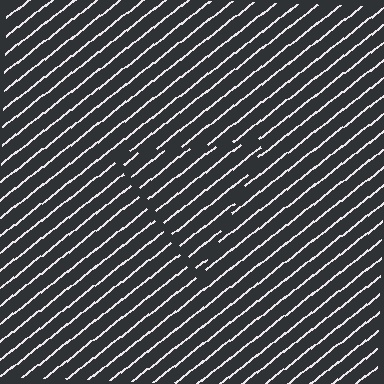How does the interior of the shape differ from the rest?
The interior of the shape contains the same grating, shifted by half a period — the contour is defined by the phase discontinuity where line-ends from the inner and outer gratings abut.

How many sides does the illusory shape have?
3 sides — the line-ends trace a triangle.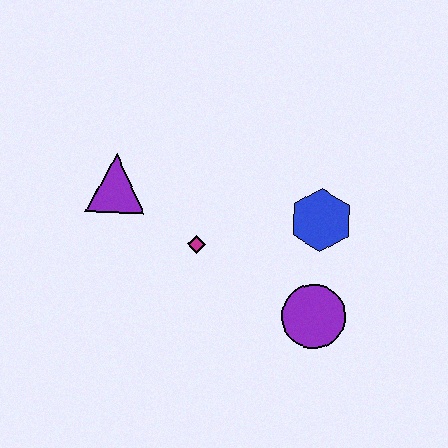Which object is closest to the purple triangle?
The magenta diamond is closest to the purple triangle.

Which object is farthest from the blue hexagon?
The purple triangle is farthest from the blue hexagon.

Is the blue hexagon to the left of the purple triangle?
No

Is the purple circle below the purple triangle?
Yes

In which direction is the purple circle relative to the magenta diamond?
The purple circle is to the right of the magenta diamond.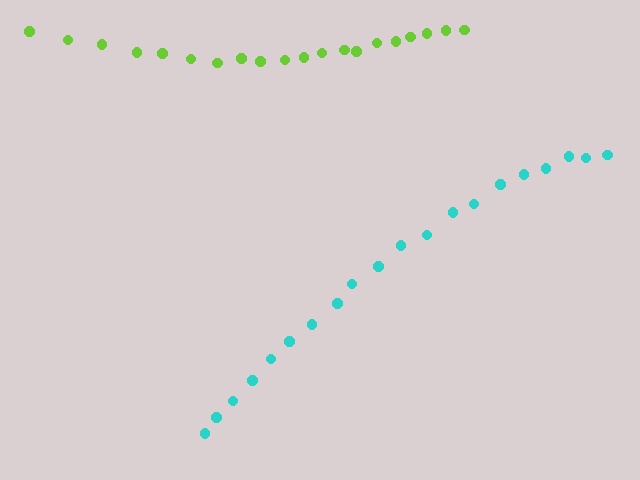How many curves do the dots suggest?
There are 2 distinct paths.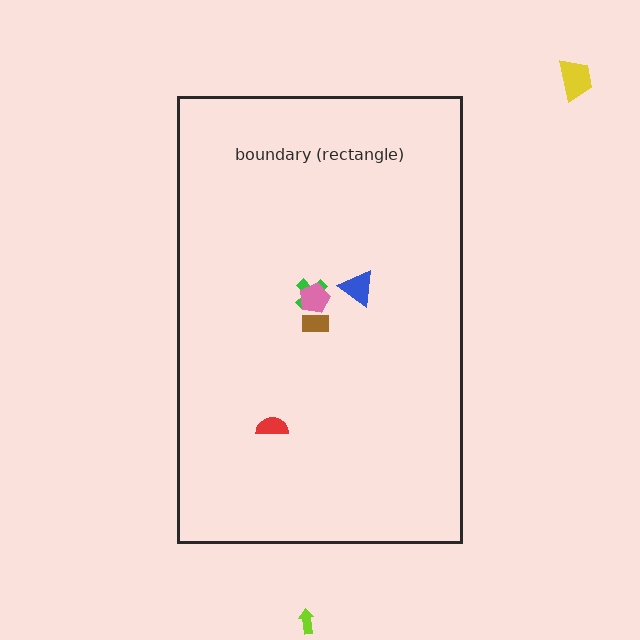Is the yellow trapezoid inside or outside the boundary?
Outside.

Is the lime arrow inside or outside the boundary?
Outside.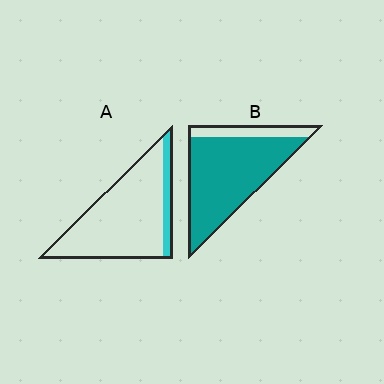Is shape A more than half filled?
No.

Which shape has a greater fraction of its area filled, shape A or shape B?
Shape B.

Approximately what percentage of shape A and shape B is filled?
A is approximately 15% and B is approximately 85%.